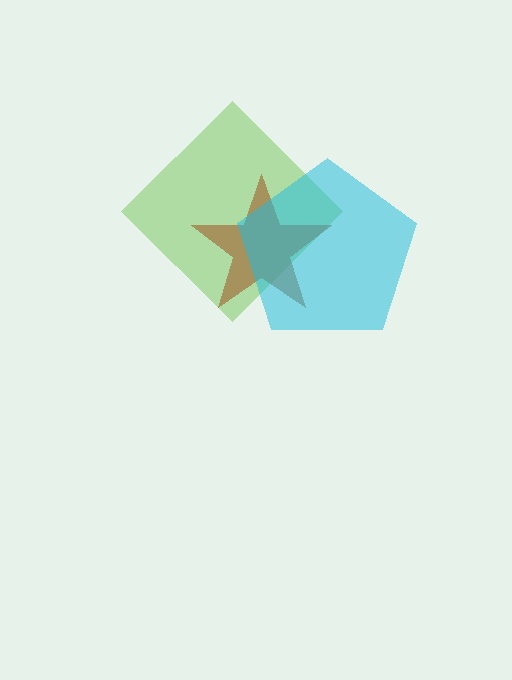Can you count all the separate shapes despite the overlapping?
Yes, there are 3 separate shapes.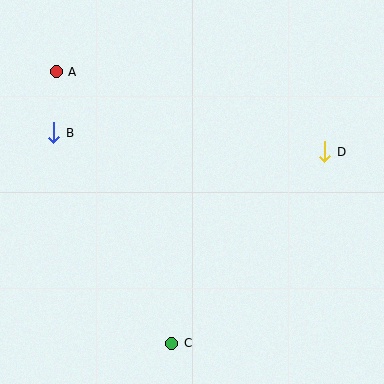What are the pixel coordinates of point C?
Point C is at (172, 343).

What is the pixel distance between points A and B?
The distance between A and B is 61 pixels.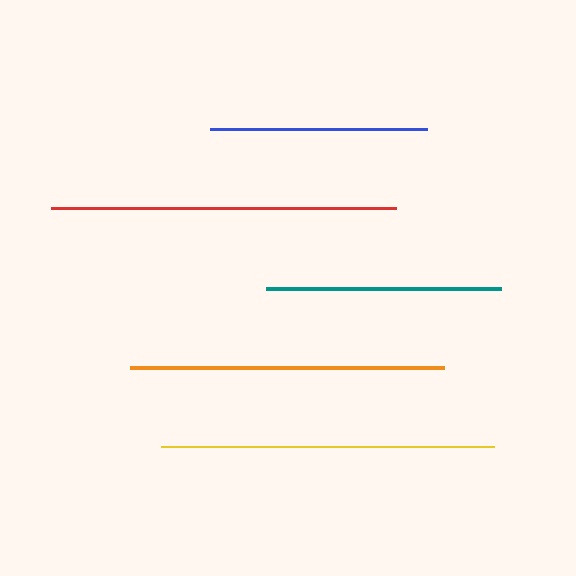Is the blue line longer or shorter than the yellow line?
The yellow line is longer than the blue line.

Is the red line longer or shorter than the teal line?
The red line is longer than the teal line.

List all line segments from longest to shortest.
From longest to shortest: red, yellow, orange, teal, blue.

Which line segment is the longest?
The red line is the longest at approximately 345 pixels.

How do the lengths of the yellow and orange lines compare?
The yellow and orange lines are approximately the same length.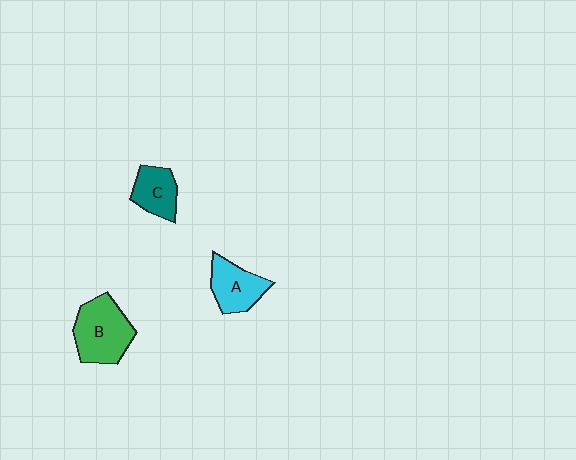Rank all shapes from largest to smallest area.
From largest to smallest: B (green), A (cyan), C (teal).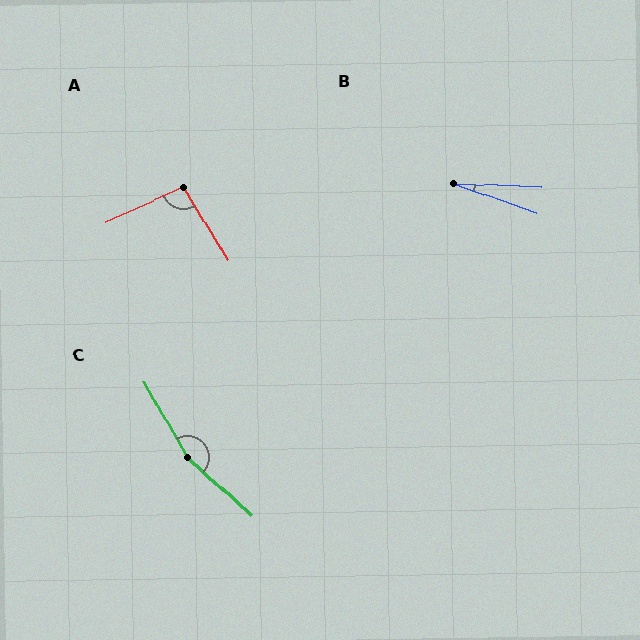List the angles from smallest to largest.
B (17°), A (97°), C (163°).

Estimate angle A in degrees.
Approximately 97 degrees.